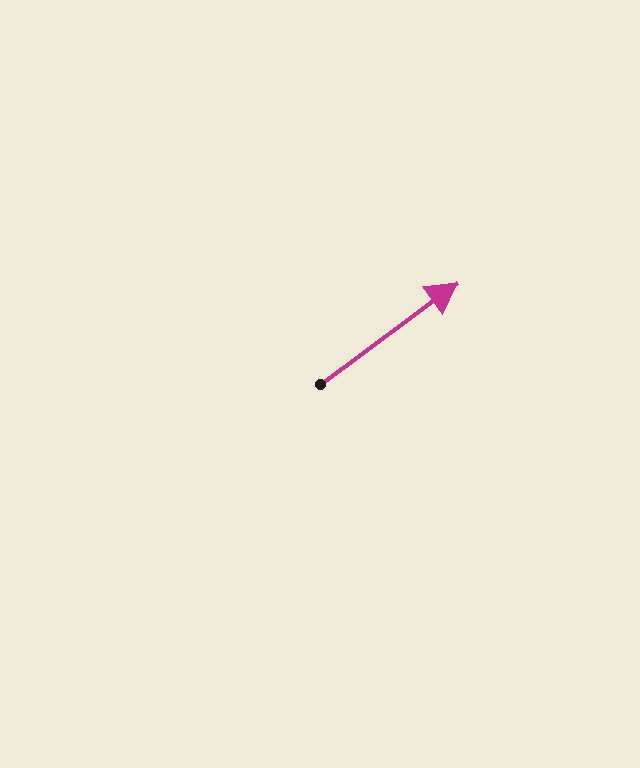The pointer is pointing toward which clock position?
Roughly 2 o'clock.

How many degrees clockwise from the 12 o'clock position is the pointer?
Approximately 53 degrees.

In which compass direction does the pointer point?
Northeast.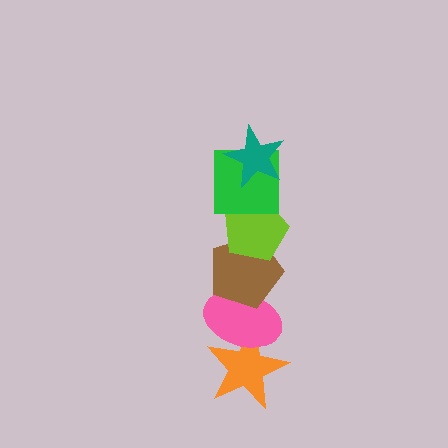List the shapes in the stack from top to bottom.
From top to bottom: the teal star, the green square, the lime pentagon, the brown pentagon, the pink ellipse, the orange star.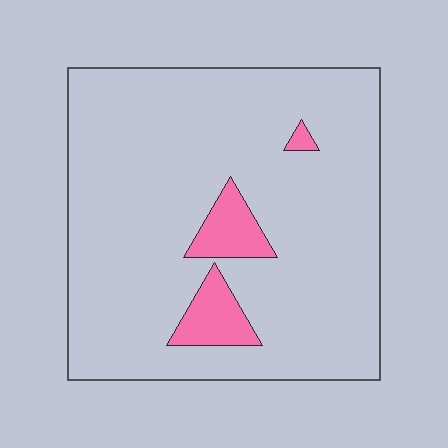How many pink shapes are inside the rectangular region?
3.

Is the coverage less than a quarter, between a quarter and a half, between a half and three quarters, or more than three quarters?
Less than a quarter.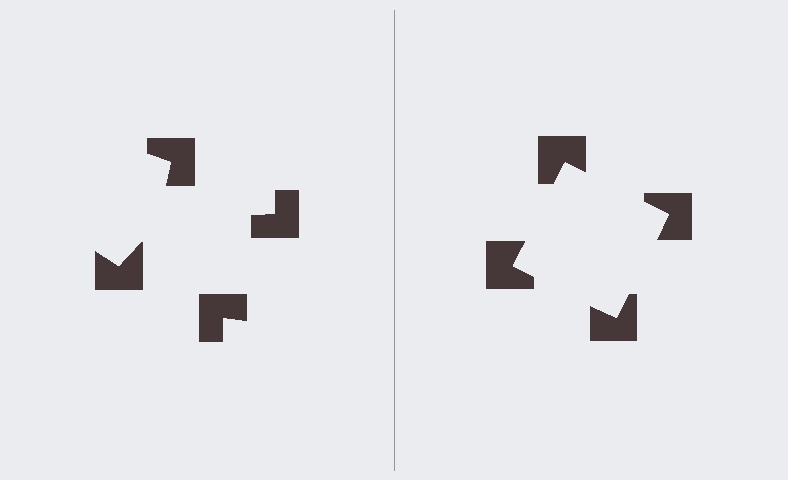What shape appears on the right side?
An illusory square.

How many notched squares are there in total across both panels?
8 — 4 on each side.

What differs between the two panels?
The notched squares are positioned identically on both sides; only the wedge orientations differ. On the right they align to a square; on the left they are misaligned.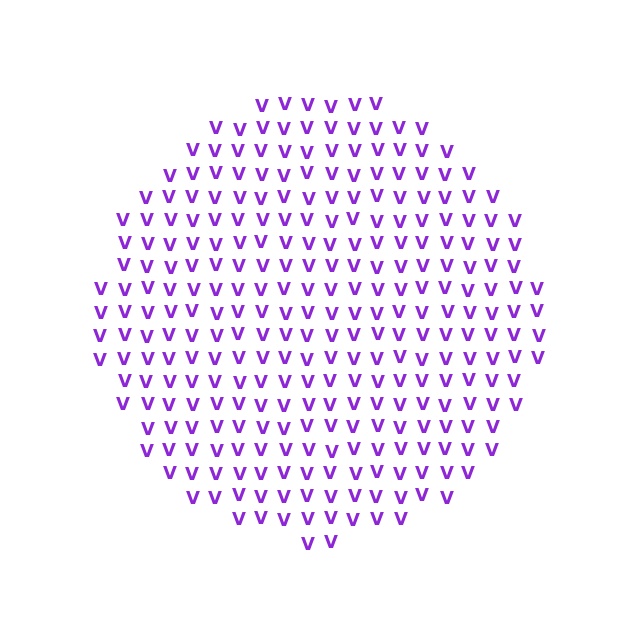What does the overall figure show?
The overall figure shows a circle.